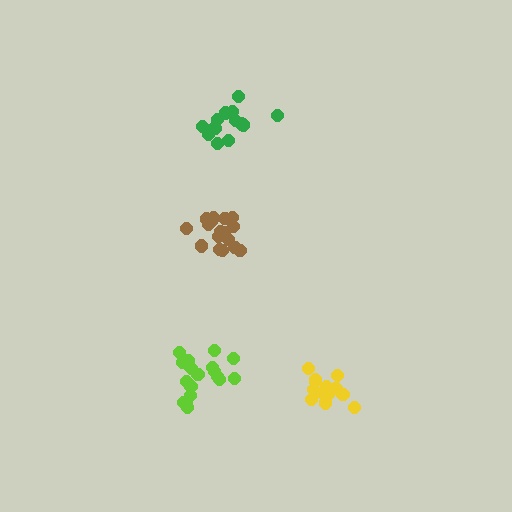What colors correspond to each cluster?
The clusters are colored: green, lime, brown, yellow.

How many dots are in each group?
Group 1: 15 dots, Group 2: 19 dots, Group 3: 17 dots, Group 4: 15 dots (66 total).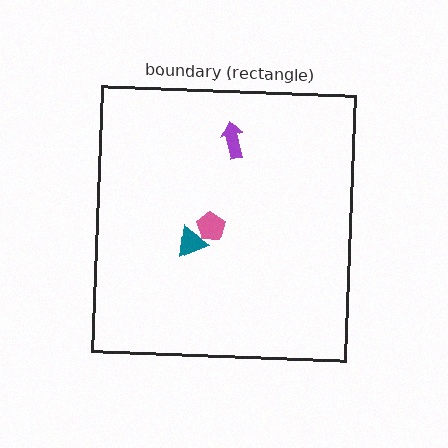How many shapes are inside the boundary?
3 inside, 0 outside.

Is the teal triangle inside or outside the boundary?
Inside.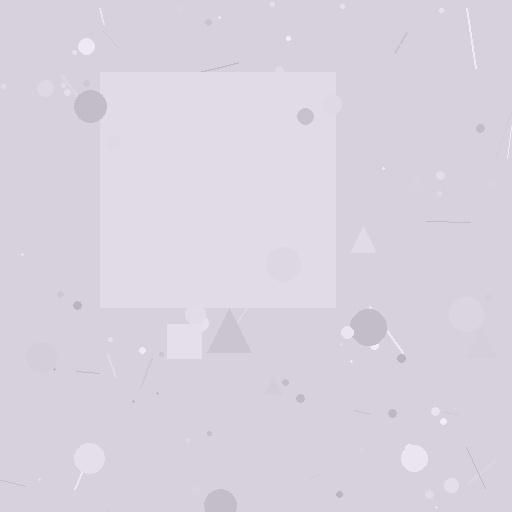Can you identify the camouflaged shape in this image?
The camouflaged shape is a square.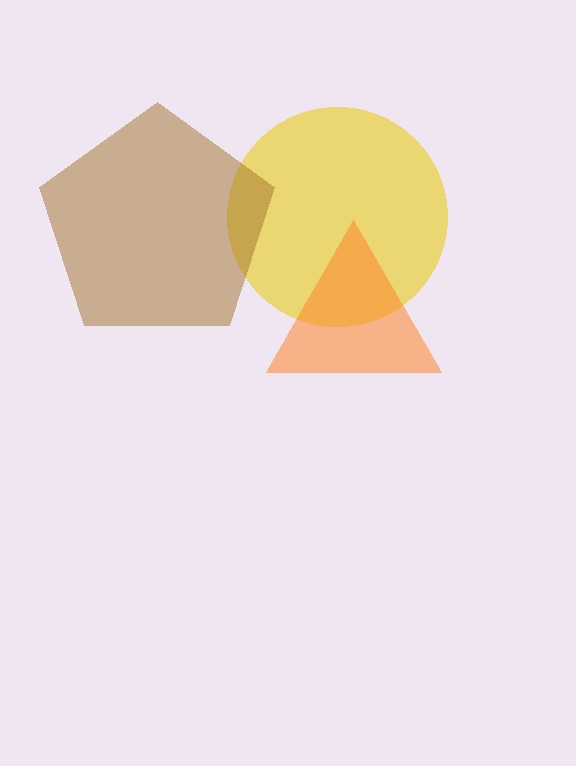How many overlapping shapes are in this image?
There are 3 overlapping shapes in the image.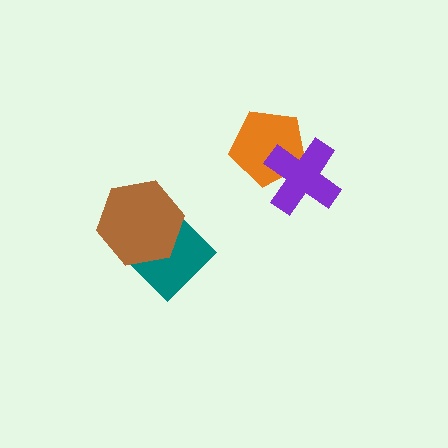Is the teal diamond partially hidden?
Yes, it is partially covered by another shape.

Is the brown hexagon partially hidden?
No, no other shape covers it.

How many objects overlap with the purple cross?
1 object overlaps with the purple cross.